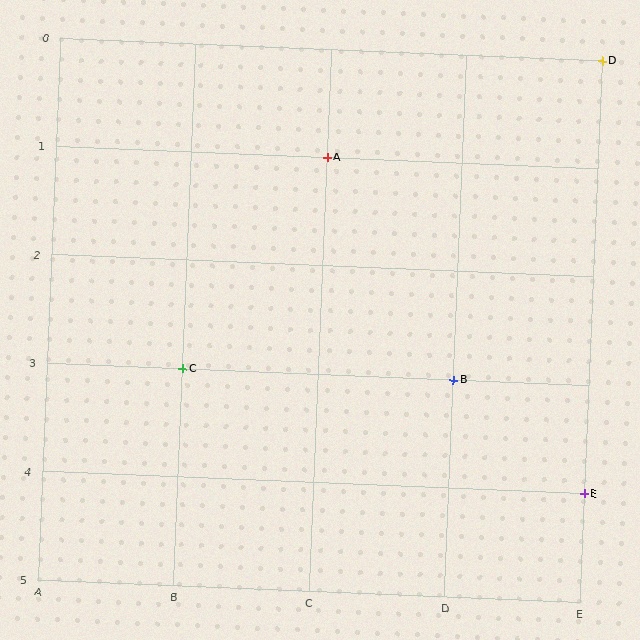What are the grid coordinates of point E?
Point E is at grid coordinates (E, 4).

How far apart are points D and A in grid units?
Points D and A are 2 columns and 1 row apart (about 2.2 grid units diagonally).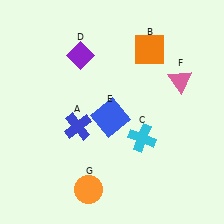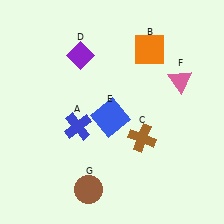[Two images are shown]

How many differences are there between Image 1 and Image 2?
There are 2 differences between the two images.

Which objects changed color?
C changed from cyan to brown. G changed from orange to brown.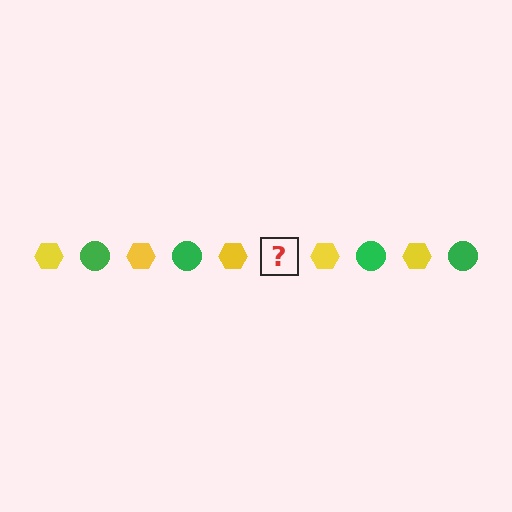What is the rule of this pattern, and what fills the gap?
The rule is that the pattern alternates between yellow hexagon and green circle. The gap should be filled with a green circle.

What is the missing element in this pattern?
The missing element is a green circle.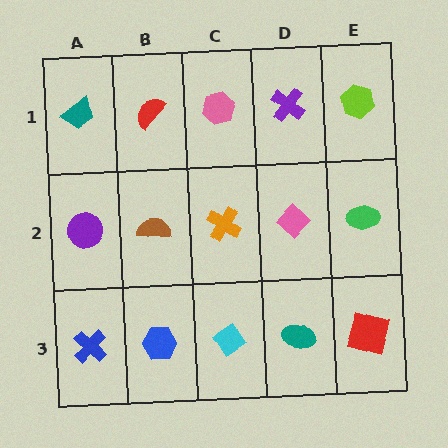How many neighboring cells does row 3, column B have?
3.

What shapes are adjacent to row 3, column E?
A green ellipse (row 2, column E), a teal ellipse (row 3, column D).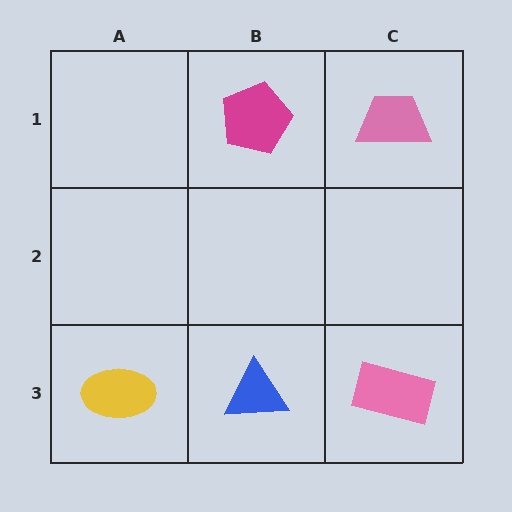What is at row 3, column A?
A yellow ellipse.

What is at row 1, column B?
A magenta pentagon.